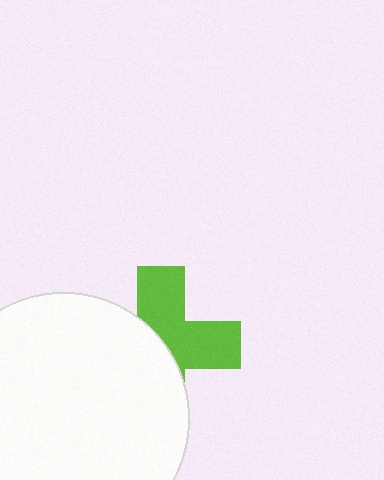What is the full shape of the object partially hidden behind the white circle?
The partially hidden object is a lime cross.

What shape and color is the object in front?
The object in front is a white circle.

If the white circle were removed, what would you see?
You would see the complete lime cross.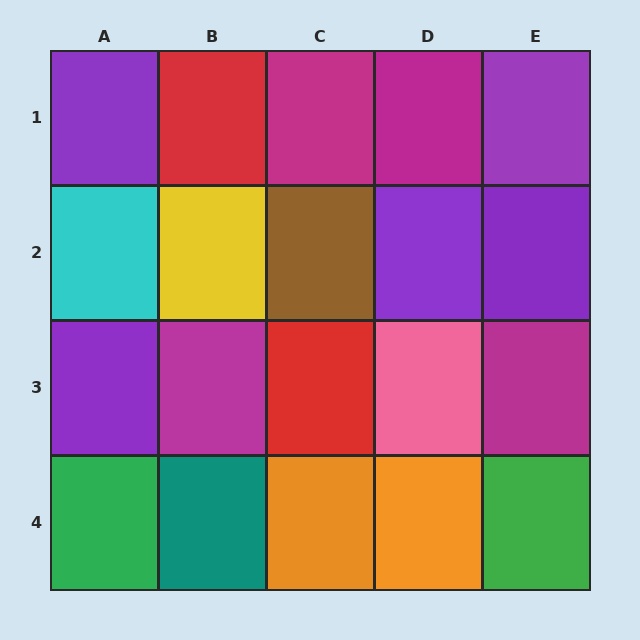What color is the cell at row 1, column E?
Purple.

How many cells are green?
2 cells are green.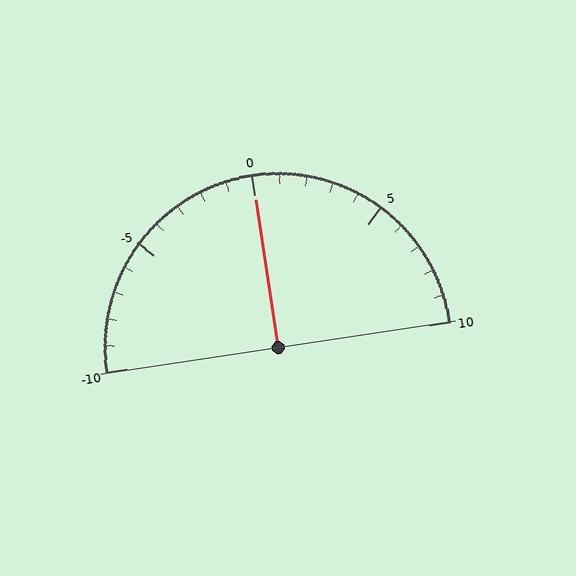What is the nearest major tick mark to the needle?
The nearest major tick mark is 0.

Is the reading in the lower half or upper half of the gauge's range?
The reading is in the upper half of the range (-10 to 10).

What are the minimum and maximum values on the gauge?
The gauge ranges from -10 to 10.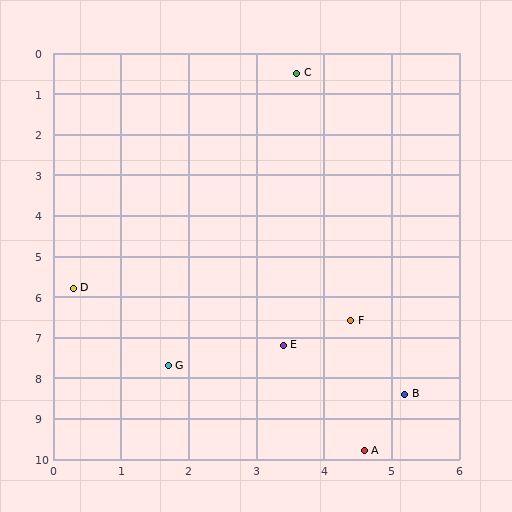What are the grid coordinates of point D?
Point D is at approximately (0.3, 5.8).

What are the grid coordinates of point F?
Point F is at approximately (4.4, 6.6).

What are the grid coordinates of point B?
Point B is at approximately (5.2, 8.4).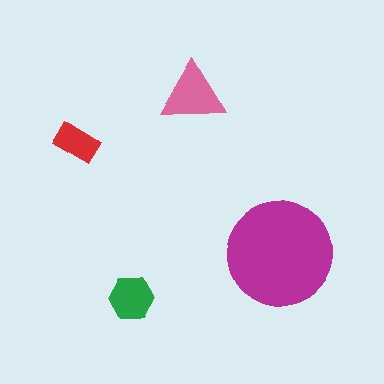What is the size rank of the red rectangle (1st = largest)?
4th.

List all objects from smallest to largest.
The red rectangle, the green hexagon, the pink triangle, the magenta circle.